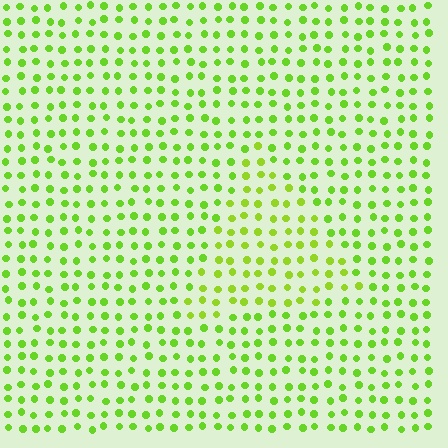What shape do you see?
I see a triangle.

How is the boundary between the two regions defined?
The boundary is defined purely by a slight shift in hue (about 15 degrees). Spacing, size, and orientation are identical on both sides.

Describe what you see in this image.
The image is filled with small lime elements in a uniform arrangement. A triangle-shaped region is visible where the elements are tinted to a slightly different hue, forming a subtle color boundary.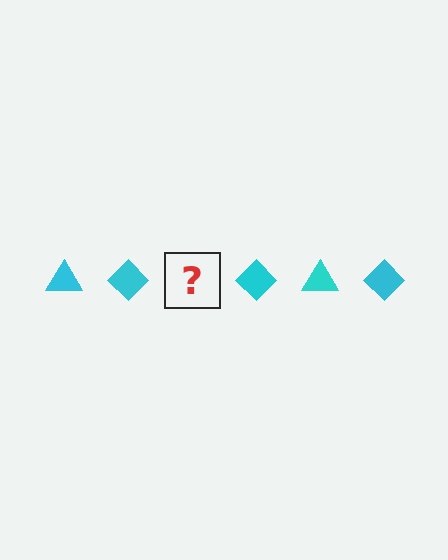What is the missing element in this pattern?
The missing element is a cyan triangle.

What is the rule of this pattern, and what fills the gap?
The rule is that the pattern cycles through triangle, diamond shapes in cyan. The gap should be filled with a cyan triangle.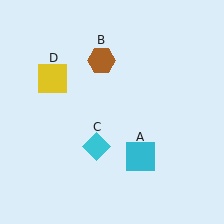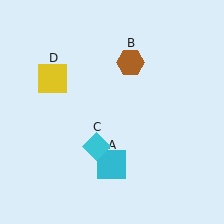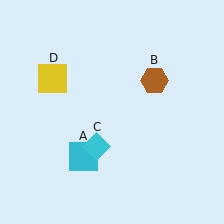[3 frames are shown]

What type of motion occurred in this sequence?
The cyan square (object A), brown hexagon (object B) rotated clockwise around the center of the scene.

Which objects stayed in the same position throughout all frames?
Cyan diamond (object C) and yellow square (object D) remained stationary.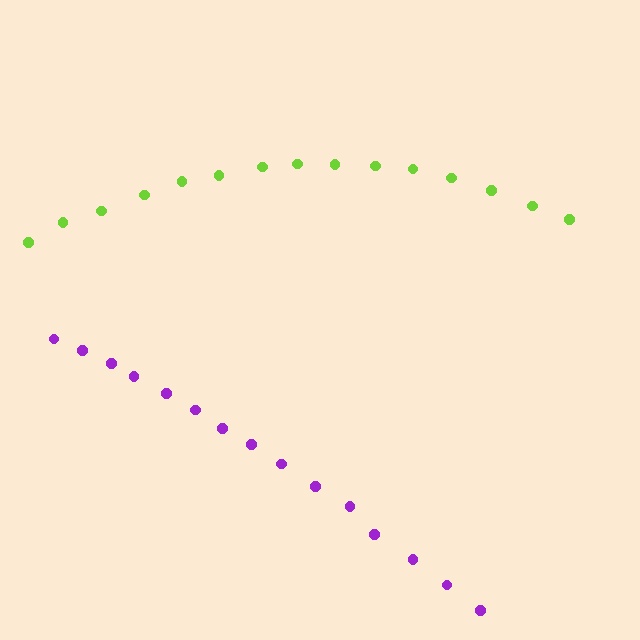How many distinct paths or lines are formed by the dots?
There are 2 distinct paths.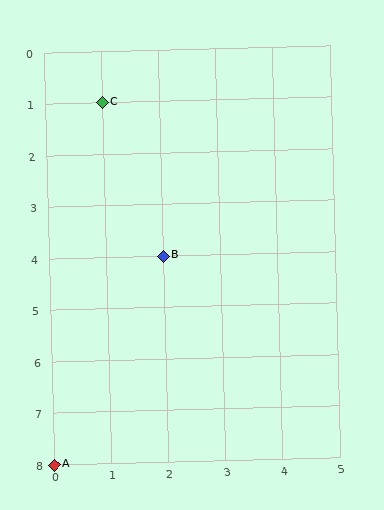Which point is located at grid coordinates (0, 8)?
Point A is at (0, 8).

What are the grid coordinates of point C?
Point C is at grid coordinates (1, 1).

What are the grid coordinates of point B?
Point B is at grid coordinates (2, 4).